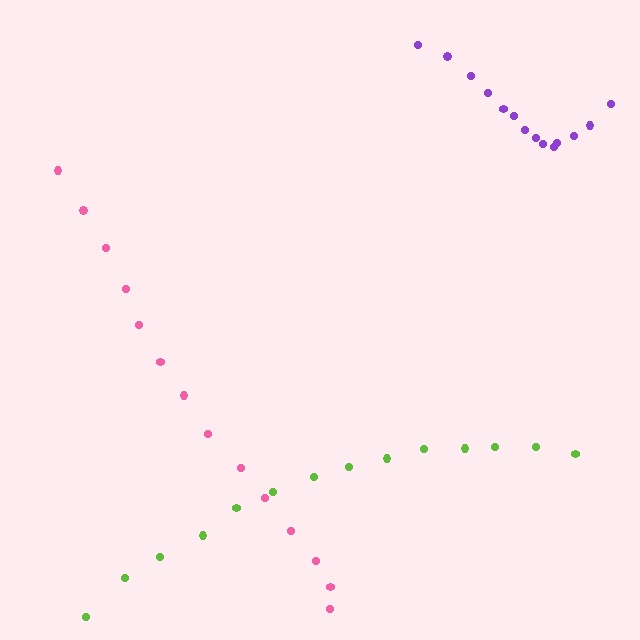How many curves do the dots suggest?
There are 3 distinct paths.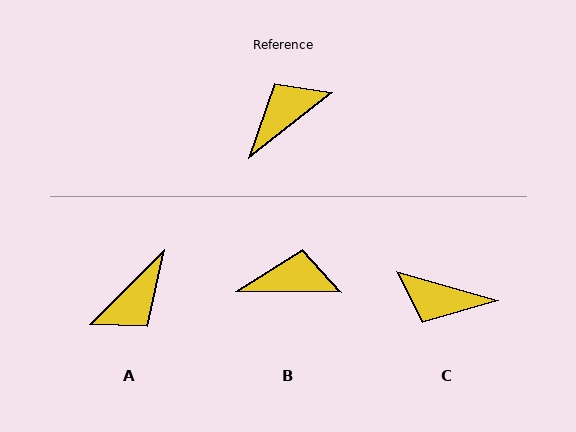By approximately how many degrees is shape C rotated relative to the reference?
Approximately 126 degrees counter-clockwise.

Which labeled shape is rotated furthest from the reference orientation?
A, about 173 degrees away.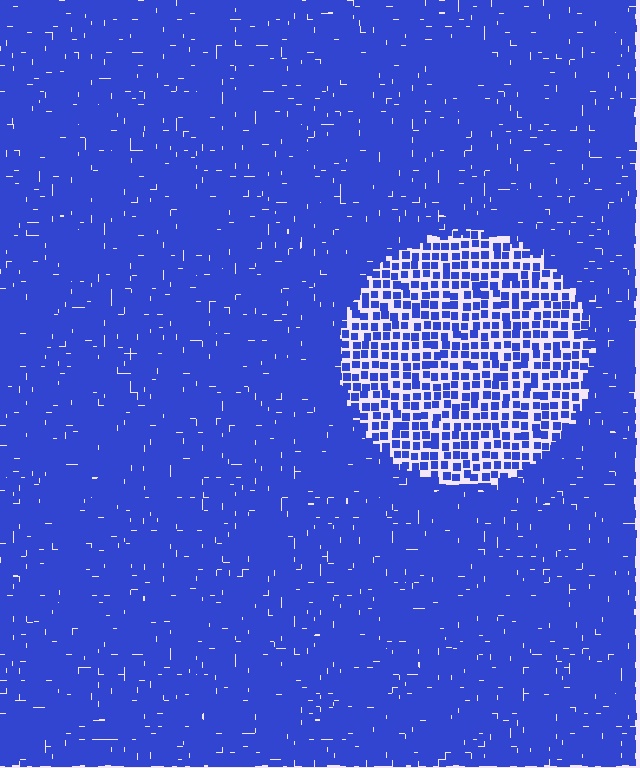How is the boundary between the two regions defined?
The boundary is defined by a change in element density (approximately 2.3x ratio). All elements are the same color, size, and shape.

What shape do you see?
I see a circle.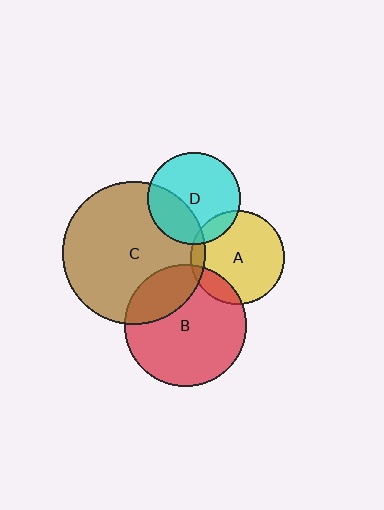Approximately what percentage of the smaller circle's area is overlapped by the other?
Approximately 15%.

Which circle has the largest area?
Circle C (brown).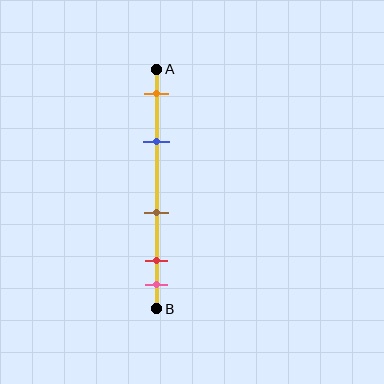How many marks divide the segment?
There are 5 marks dividing the segment.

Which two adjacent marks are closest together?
The red and pink marks are the closest adjacent pair.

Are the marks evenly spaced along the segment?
No, the marks are not evenly spaced.